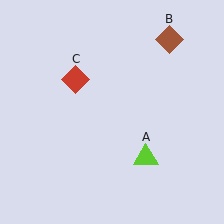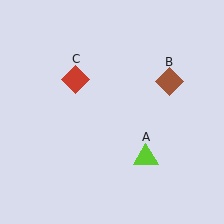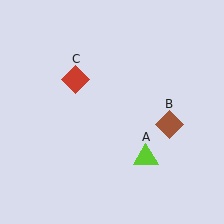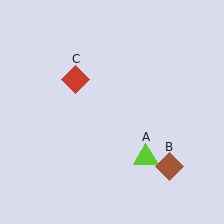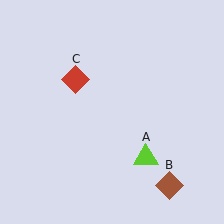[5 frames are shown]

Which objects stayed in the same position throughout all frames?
Lime triangle (object A) and red diamond (object C) remained stationary.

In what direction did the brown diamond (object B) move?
The brown diamond (object B) moved down.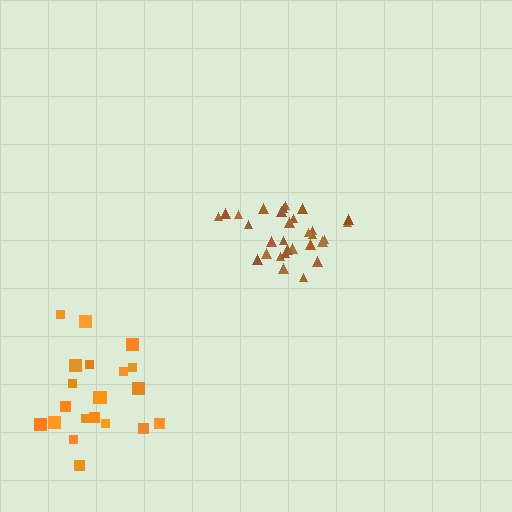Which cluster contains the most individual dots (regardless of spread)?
Brown (30).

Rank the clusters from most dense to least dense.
brown, orange.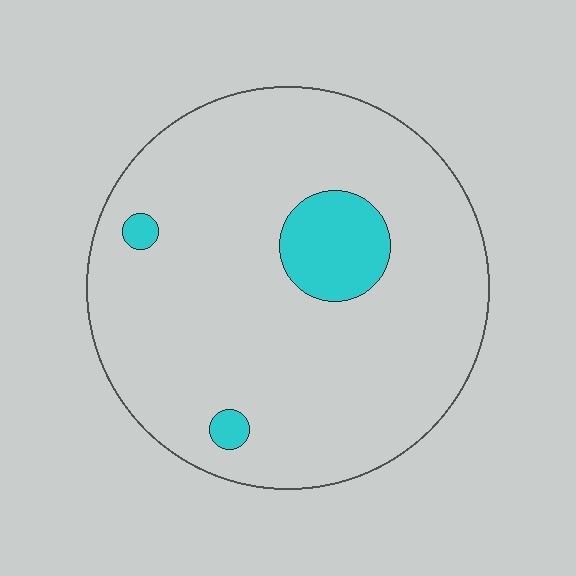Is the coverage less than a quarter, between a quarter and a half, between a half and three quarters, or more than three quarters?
Less than a quarter.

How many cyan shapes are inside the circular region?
3.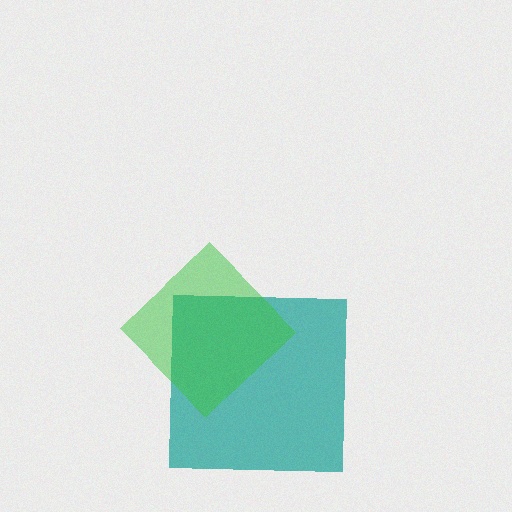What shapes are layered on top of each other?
The layered shapes are: a teal square, a green diamond.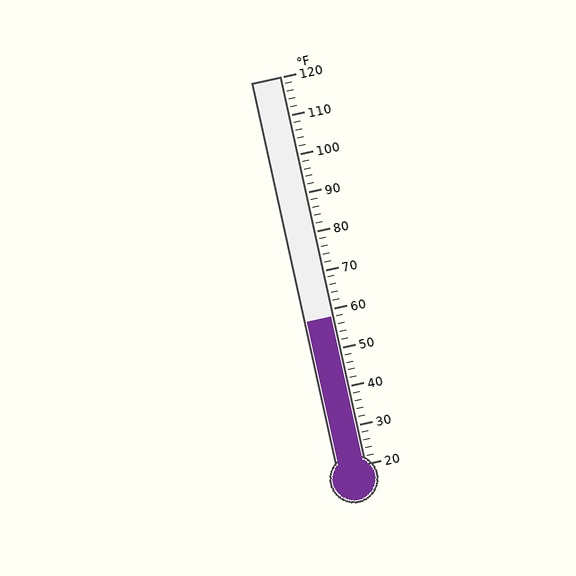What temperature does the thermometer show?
The thermometer shows approximately 58°F.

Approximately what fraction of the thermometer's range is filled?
The thermometer is filled to approximately 40% of its range.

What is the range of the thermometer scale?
The thermometer scale ranges from 20°F to 120°F.